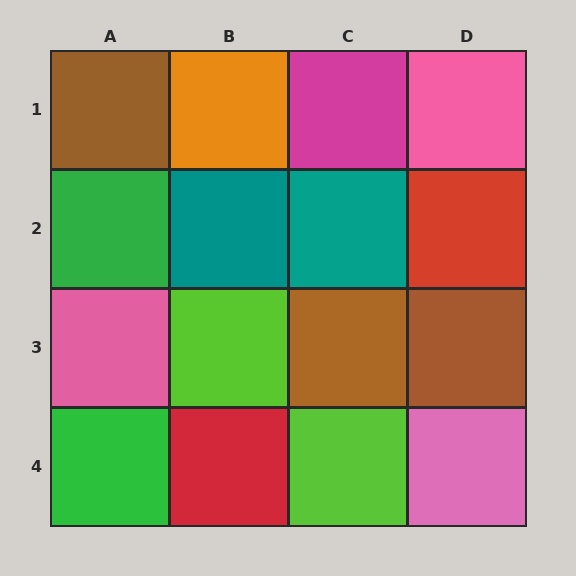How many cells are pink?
3 cells are pink.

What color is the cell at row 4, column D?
Pink.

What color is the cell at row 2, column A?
Green.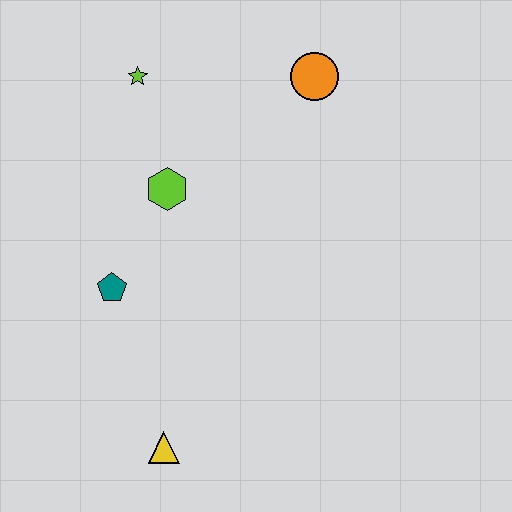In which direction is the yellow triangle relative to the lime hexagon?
The yellow triangle is below the lime hexagon.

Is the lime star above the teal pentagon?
Yes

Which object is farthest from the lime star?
The yellow triangle is farthest from the lime star.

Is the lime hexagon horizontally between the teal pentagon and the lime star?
No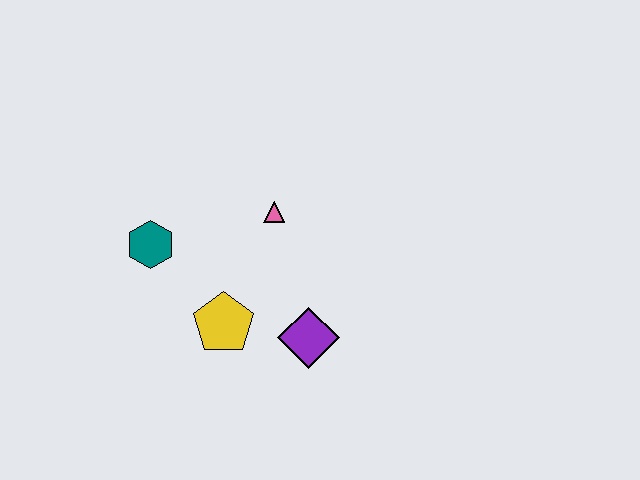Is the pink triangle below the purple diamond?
No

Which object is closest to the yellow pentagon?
The purple diamond is closest to the yellow pentagon.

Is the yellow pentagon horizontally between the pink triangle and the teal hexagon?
Yes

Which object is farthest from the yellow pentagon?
The pink triangle is farthest from the yellow pentagon.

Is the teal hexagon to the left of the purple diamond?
Yes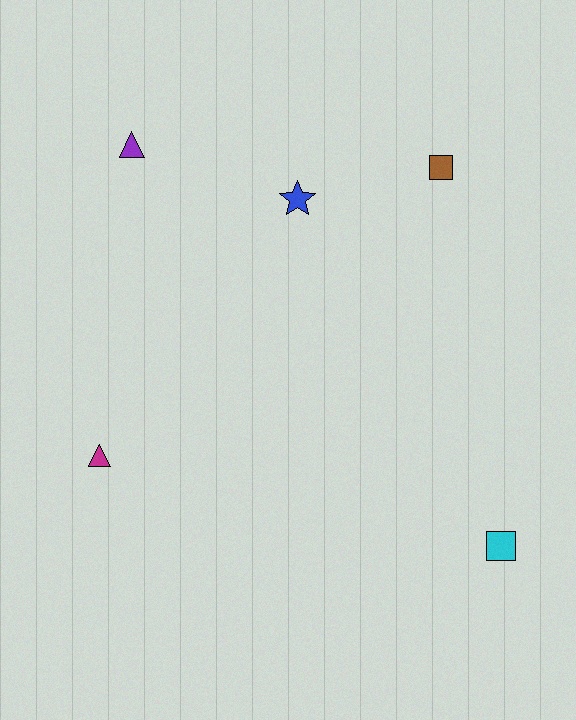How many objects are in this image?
There are 5 objects.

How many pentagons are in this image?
There are no pentagons.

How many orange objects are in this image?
There are no orange objects.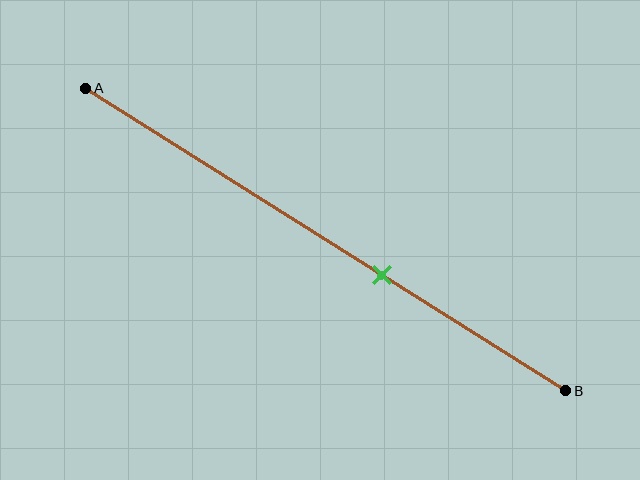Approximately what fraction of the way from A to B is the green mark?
The green mark is approximately 60% of the way from A to B.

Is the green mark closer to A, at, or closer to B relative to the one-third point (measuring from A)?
The green mark is closer to point B than the one-third point of segment AB.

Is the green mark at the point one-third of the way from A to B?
No, the mark is at about 60% from A, not at the 33% one-third point.